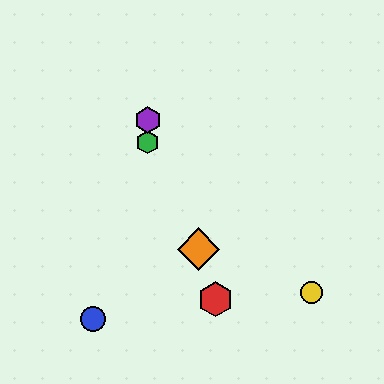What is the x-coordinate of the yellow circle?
The yellow circle is at x≈311.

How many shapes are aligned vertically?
2 shapes (the green hexagon, the purple hexagon) are aligned vertically.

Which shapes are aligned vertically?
The green hexagon, the purple hexagon are aligned vertically.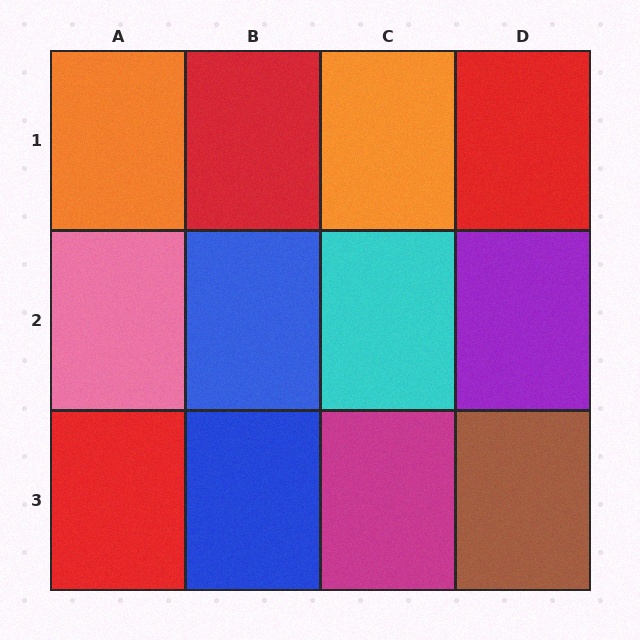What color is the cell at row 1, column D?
Red.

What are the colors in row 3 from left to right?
Red, blue, magenta, brown.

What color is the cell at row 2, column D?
Purple.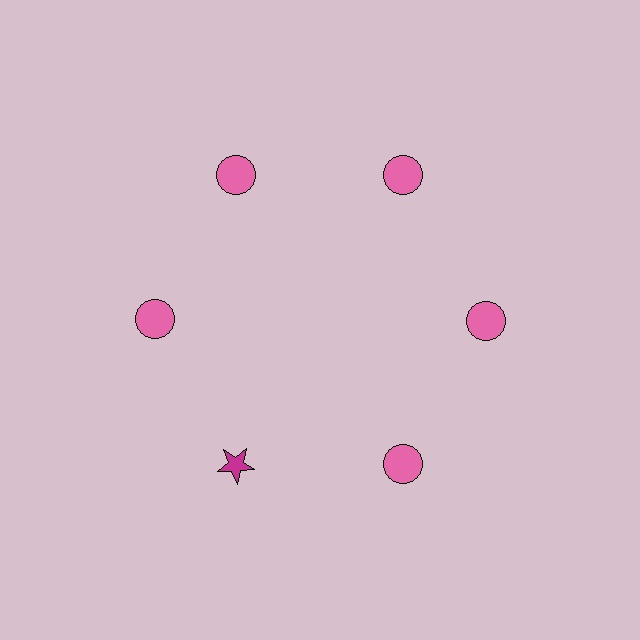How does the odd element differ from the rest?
It differs in both color (magenta instead of pink) and shape (star instead of circle).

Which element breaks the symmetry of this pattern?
The magenta star at roughly the 7 o'clock position breaks the symmetry. All other shapes are pink circles.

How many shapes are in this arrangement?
There are 6 shapes arranged in a ring pattern.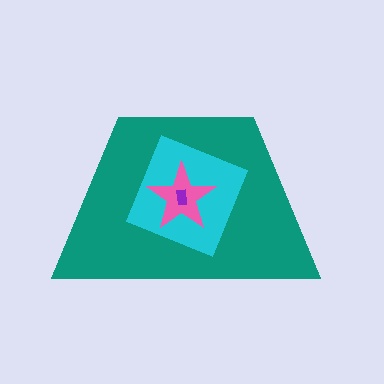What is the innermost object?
The purple rectangle.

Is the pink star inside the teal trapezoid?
Yes.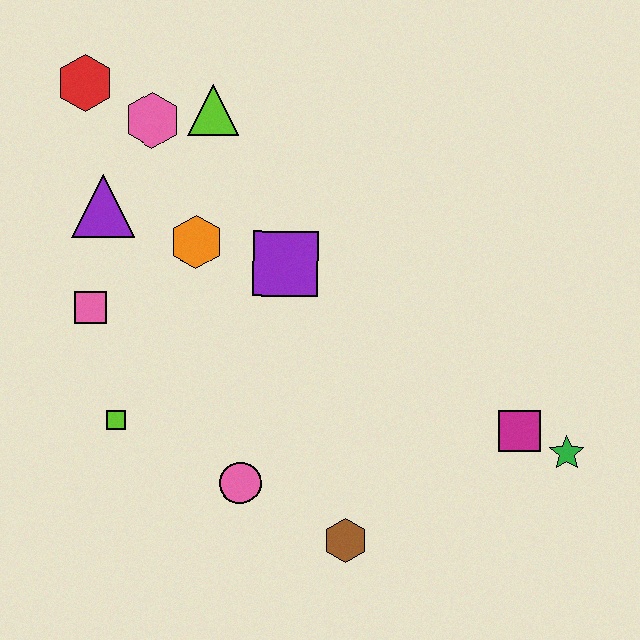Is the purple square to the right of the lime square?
Yes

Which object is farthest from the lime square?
The green star is farthest from the lime square.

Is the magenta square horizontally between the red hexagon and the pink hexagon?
No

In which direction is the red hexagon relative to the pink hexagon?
The red hexagon is to the left of the pink hexagon.